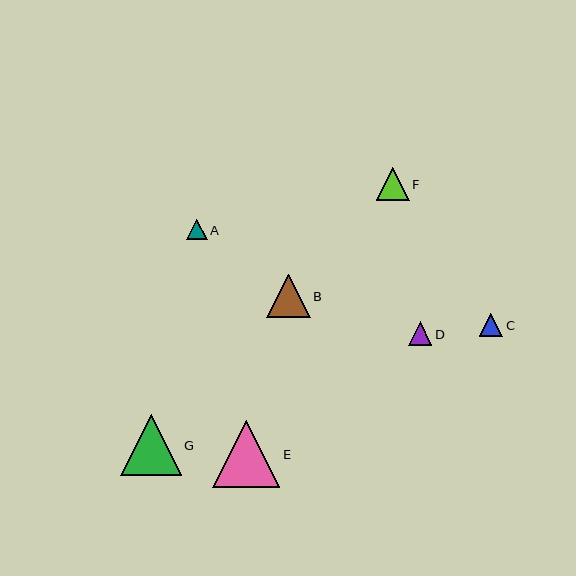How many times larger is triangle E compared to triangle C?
Triangle E is approximately 2.9 times the size of triangle C.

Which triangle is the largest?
Triangle E is the largest with a size of approximately 67 pixels.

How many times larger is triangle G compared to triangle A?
Triangle G is approximately 3.0 times the size of triangle A.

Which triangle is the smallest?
Triangle A is the smallest with a size of approximately 21 pixels.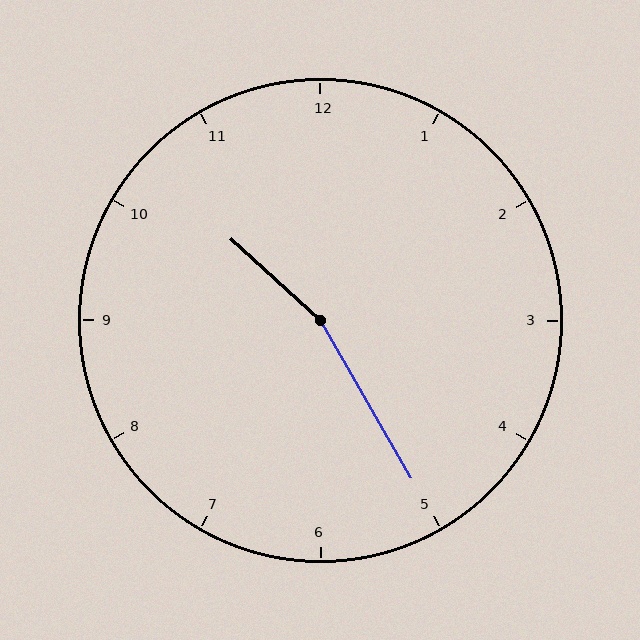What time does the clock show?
10:25.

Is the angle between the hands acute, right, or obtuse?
It is obtuse.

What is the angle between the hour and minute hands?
Approximately 162 degrees.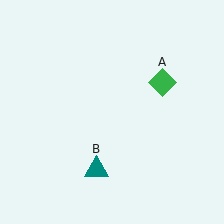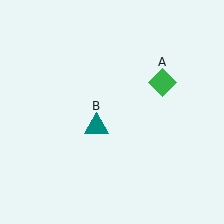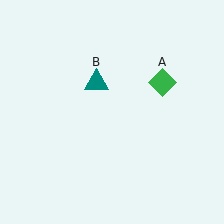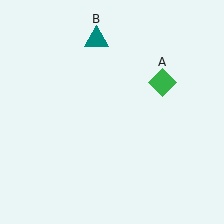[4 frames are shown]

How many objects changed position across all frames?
1 object changed position: teal triangle (object B).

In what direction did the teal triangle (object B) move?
The teal triangle (object B) moved up.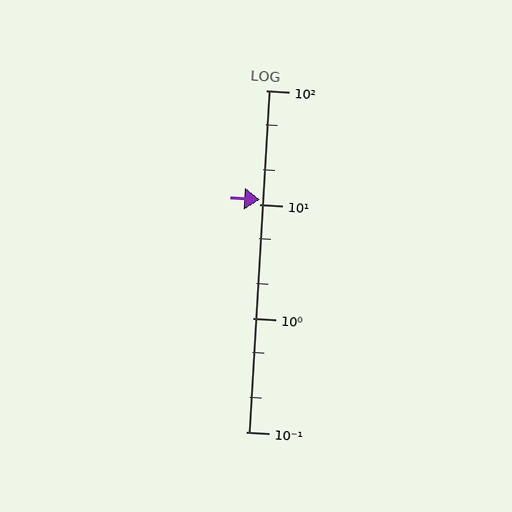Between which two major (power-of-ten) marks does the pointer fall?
The pointer is between 10 and 100.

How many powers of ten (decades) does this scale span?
The scale spans 3 decades, from 0.1 to 100.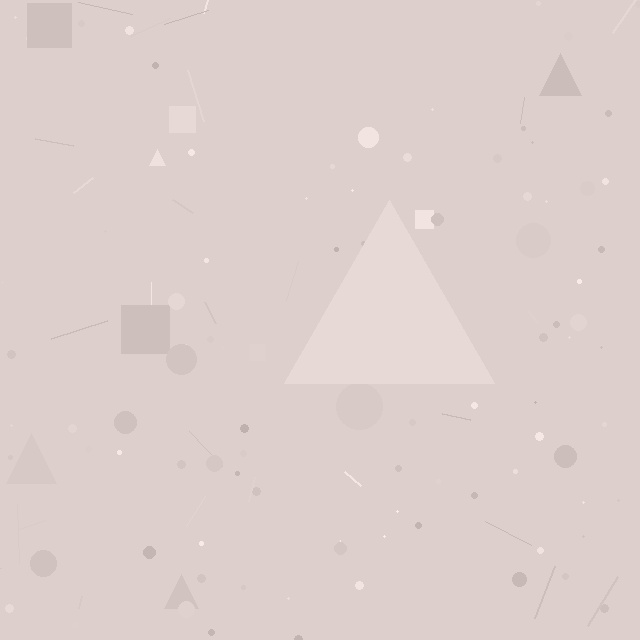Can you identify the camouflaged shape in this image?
The camouflaged shape is a triangle.